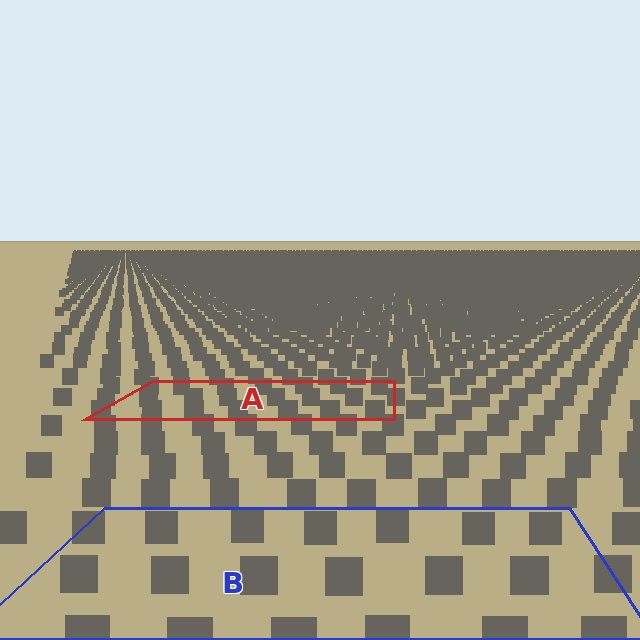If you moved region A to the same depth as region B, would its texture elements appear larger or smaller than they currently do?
They would appear larger. At a closer depth, the same texture elements are projected at a bigger on-screen size.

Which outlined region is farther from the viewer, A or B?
Region A is farther from the viewer — the texture elements inside it appear smaller and more densely packed.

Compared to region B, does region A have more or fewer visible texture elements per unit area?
Region A has more texture elements per unit area — they are packed more densely because it is farther away.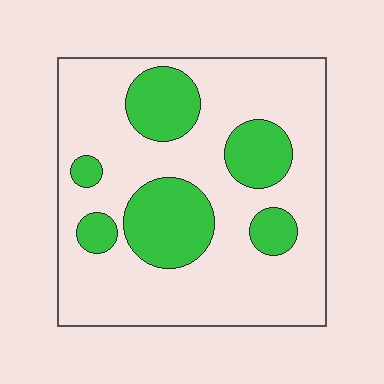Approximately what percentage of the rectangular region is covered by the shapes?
Approximately 25%.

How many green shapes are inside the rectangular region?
6.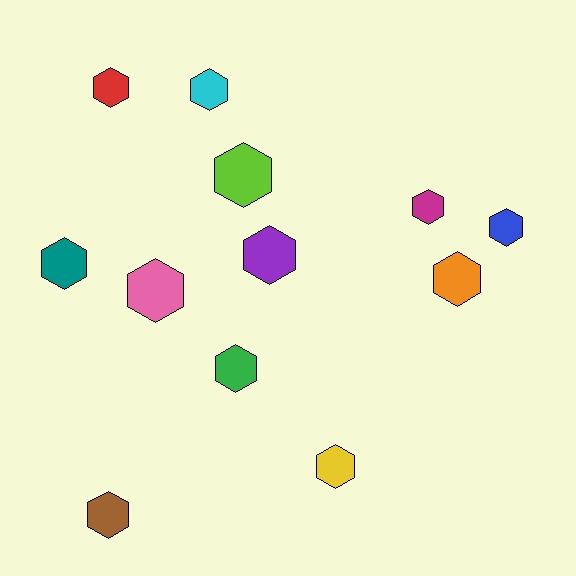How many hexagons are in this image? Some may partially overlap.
There are 12 hexagons.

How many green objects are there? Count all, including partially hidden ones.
There is 1 green object.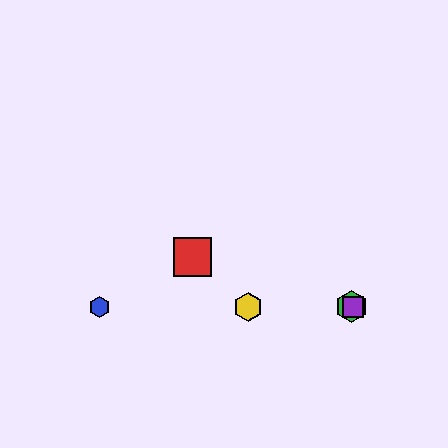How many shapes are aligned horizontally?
4 shapes (the blue hexagon, the green hexagon, the yellow hexagon, the purple square) are aligned horizontally.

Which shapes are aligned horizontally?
The blue hexagon, the green hexagon, the yellow hexagon, the purple square are aligned horizontally.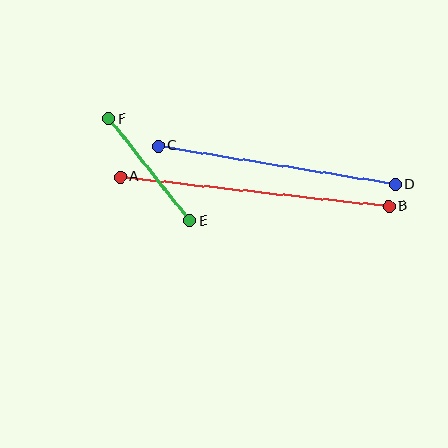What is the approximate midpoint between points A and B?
The midpoint is at approximately (254, 191) pixels.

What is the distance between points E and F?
The distance is approximately 130 pixels.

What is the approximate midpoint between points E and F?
The midpoint is at approximately (149, 170) pixels.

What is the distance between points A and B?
The distance is approximately 271 pixels.